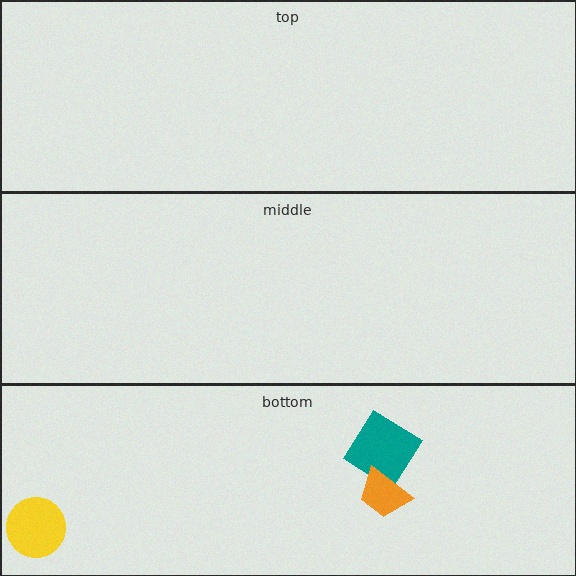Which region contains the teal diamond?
The bottom region.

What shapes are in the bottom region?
The teal diamond, the orange trapezoid, the yellow circle.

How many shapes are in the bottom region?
3.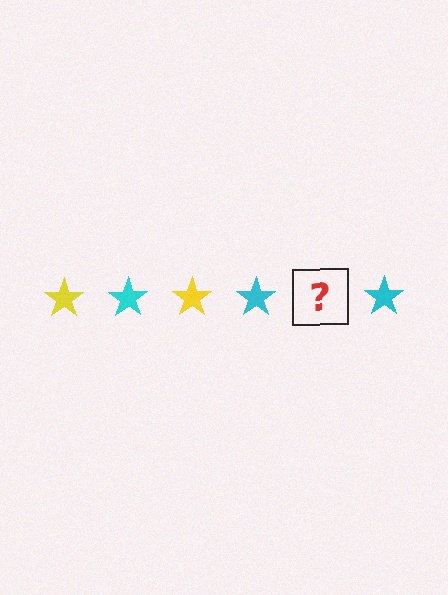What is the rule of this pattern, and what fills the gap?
The rule is that the pattern cycles through yellow, cyan stars. The gap should be filled with a yellow star.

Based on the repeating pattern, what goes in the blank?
The blank should be a yellow star.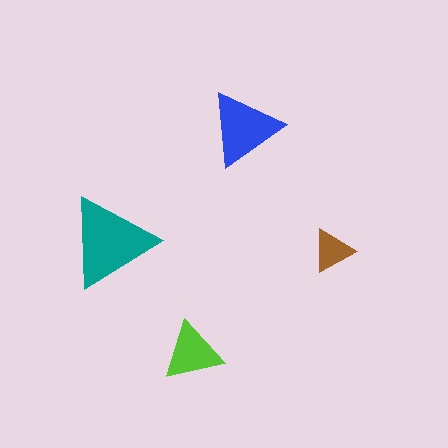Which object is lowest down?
The lime triangle is bottommost.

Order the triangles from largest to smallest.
the teal one, the blue one, the lime one, the brown one.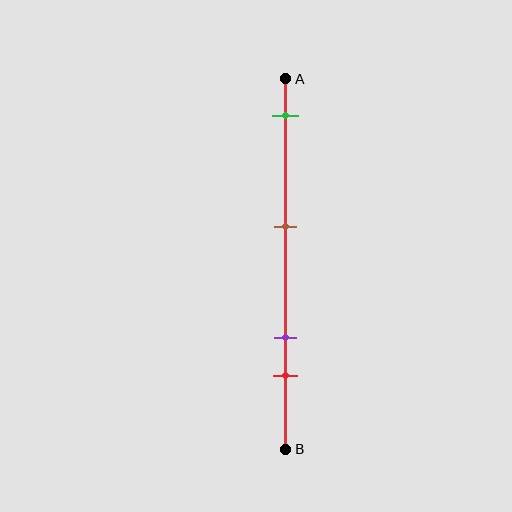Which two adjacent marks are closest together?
The purple and red marks are the closest adjacent pair.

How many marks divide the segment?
There are 4 marks dividing the segment.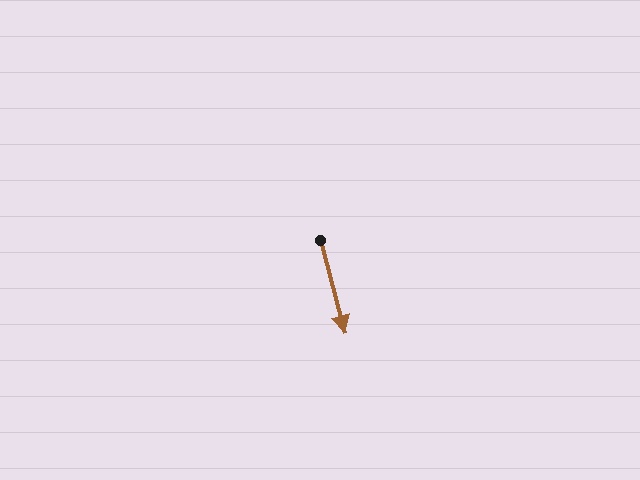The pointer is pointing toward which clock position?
Roughly 5 o'clock.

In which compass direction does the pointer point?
South.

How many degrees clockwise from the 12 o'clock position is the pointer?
Approximately 165 degrees.